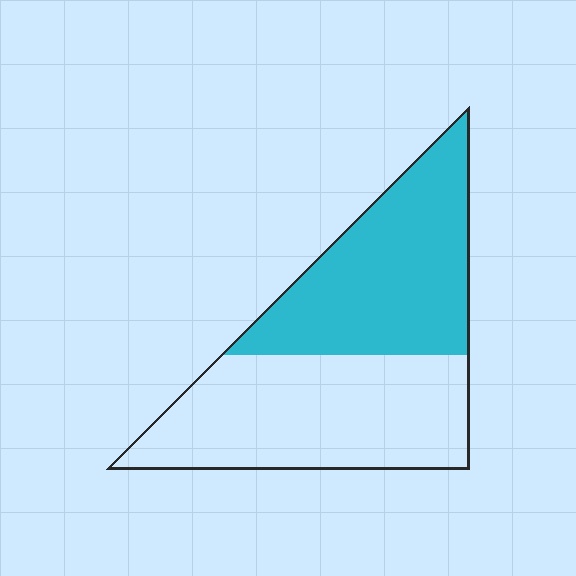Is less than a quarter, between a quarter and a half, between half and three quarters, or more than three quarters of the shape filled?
Between a quarter and a half.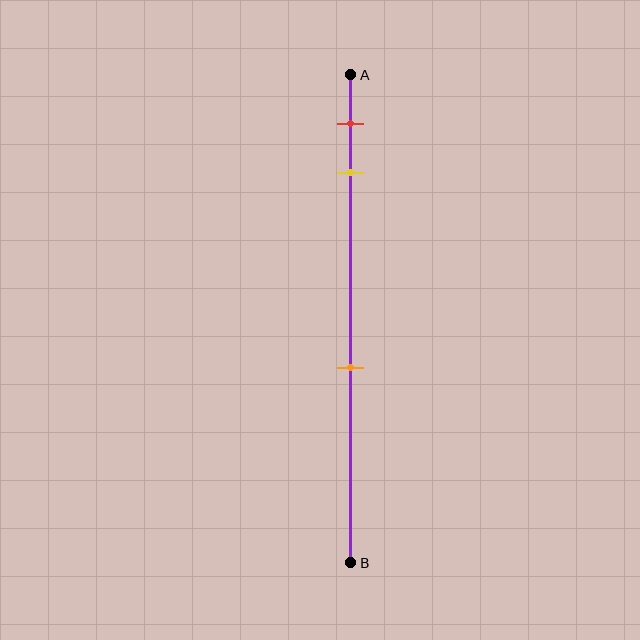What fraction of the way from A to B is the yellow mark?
The yellow mark is approximately 20% (0.2) of the way from A to B.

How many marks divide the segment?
There are 3 marks dividing the segment.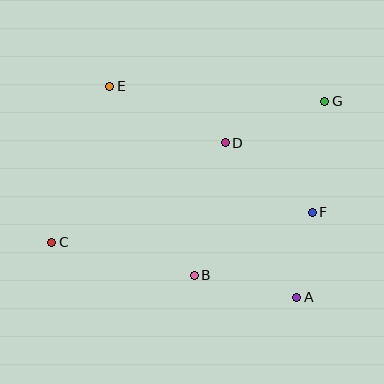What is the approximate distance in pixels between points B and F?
The distance between B and F is approximately 134 pixels.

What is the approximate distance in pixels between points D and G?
The distance between D and G is approximately 108 pixels.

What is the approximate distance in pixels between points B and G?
The distance between B and G is approximately 218 pixels.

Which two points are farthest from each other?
Points C and G are farthest from each other.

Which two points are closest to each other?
Points A and F are closest to each other.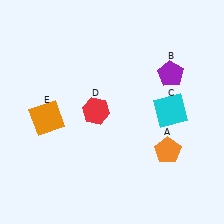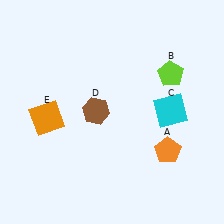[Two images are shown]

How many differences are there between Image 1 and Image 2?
There are 2 differences between the two images.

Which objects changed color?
B changed from purple to lime. D changed from red to brown.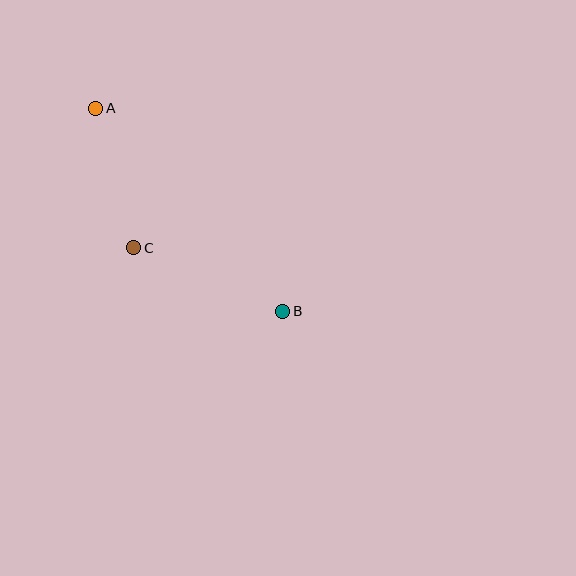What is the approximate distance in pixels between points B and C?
The distance between B and C is approximately 162 pixels.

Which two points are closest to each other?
Points A and C are closest to each other.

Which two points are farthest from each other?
Points A and B are farthest from each other.